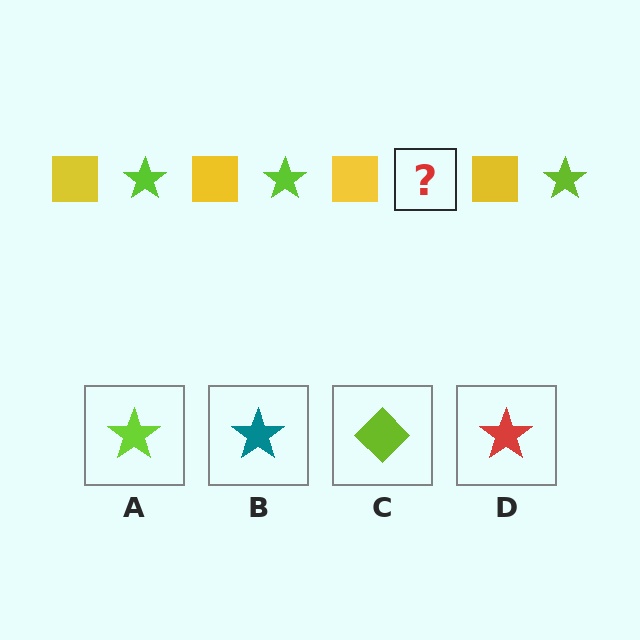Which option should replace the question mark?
Option A.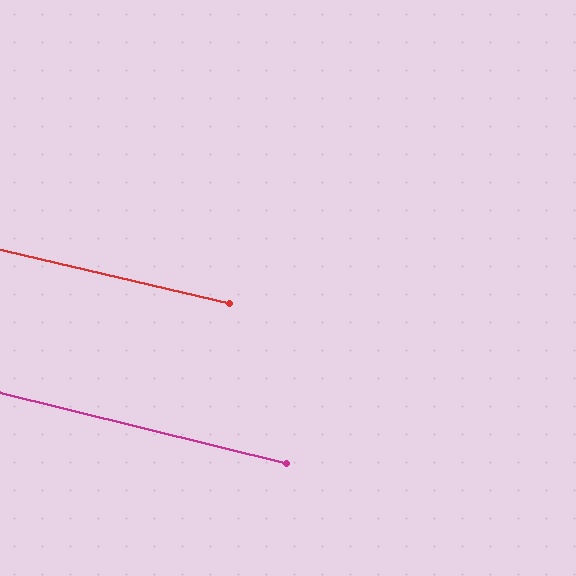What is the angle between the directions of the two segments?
Approximately 1 degree.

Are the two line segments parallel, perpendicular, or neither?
Parallel — their directions differ by only 0.7°.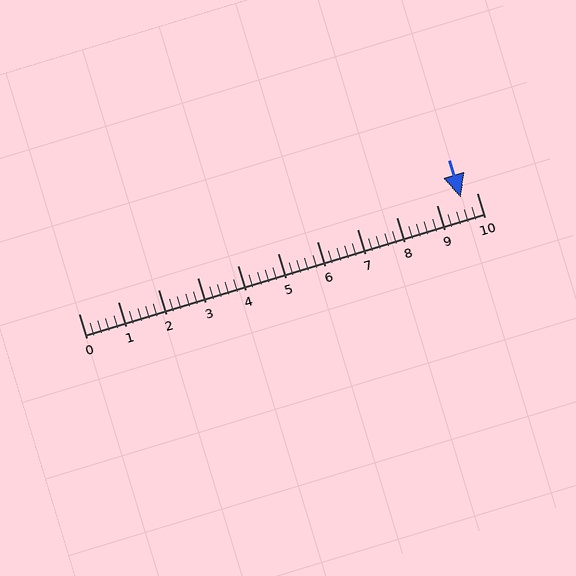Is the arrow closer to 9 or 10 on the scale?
The arrow is closer to 10.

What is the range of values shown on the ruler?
The ruler shows values from 0 to 10.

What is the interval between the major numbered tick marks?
The major tick marks are spaced 1 units apart.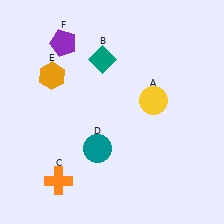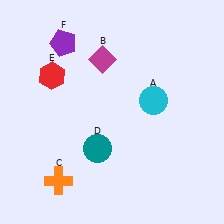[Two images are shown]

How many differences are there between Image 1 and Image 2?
There are 3 differences between the two images.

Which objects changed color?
A changed from yellow to cyan. B changed from teal to magenta. E changed from orange to red.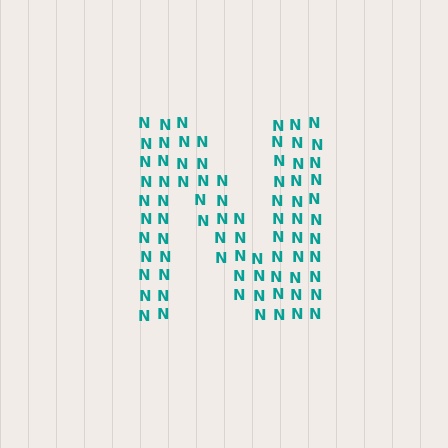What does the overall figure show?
The overall figure shows the letter N.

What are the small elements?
The small elements are letter N's.